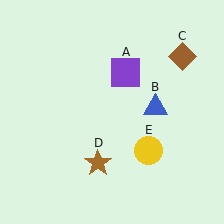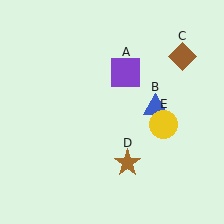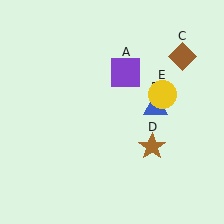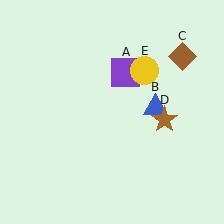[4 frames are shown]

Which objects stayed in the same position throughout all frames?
Purple square (object A) and blue triangle (object B) and brown diamond (object C) remained stationary.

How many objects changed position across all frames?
2 objects changed position: brown star (object D), yellow circle (object E).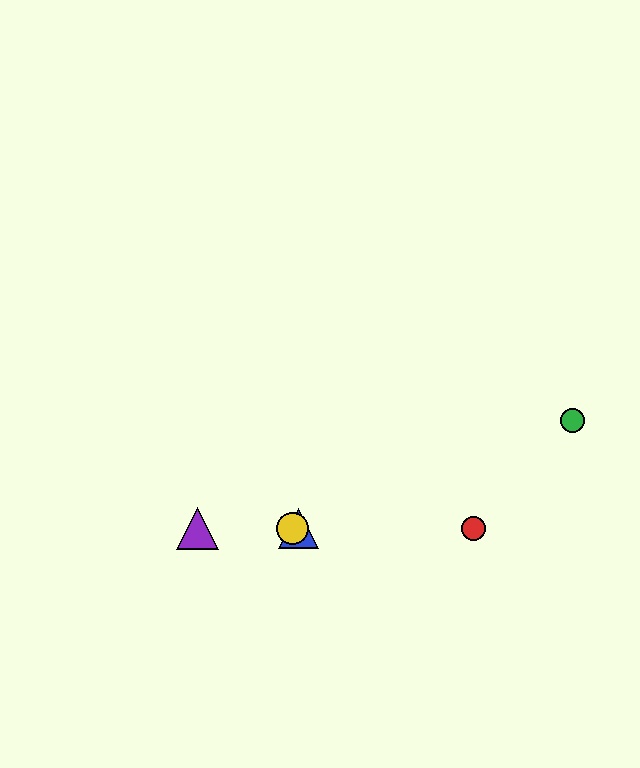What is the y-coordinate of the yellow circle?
The yellow circle is at y≈529.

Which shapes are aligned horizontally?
The red circle, the blue triangle, the yellow circle, the purple triangle are aligned horizontally.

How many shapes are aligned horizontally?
4 shapes (the red circle, the blue triangle, the yellow circle, the purple triangle) are aligned horizontally.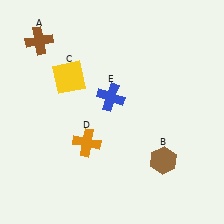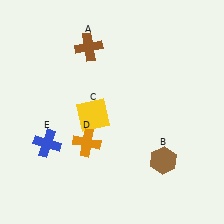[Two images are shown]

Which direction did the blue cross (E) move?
The blue cross (E) moved left.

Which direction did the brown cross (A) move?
The brown cross (A) moved right.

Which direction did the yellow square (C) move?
The yellow square (C) moved down.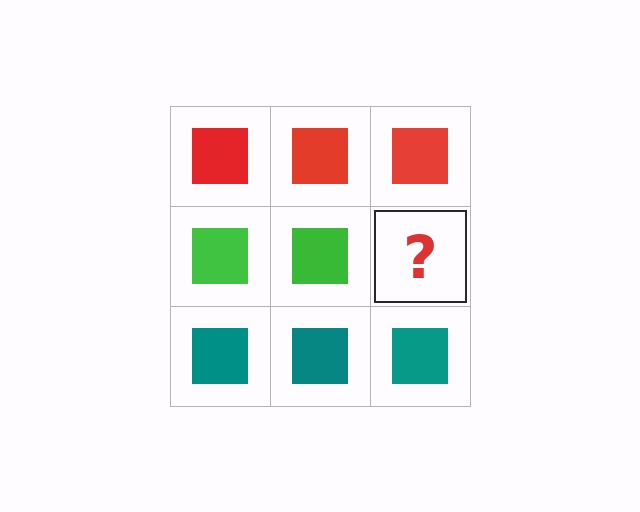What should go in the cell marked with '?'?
The missing cell should contain a green square.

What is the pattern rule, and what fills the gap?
The rule is that each row has a consistent color. The gap should be filled with a green square.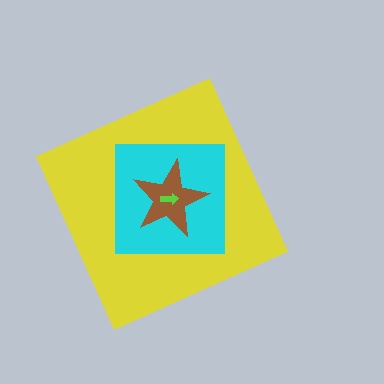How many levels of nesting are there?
4.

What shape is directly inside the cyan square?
The brown star.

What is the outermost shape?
The yellow diamond.